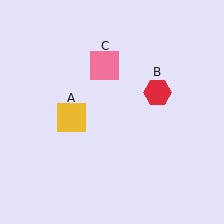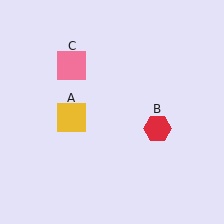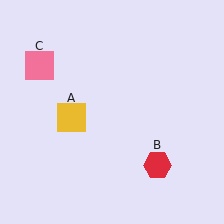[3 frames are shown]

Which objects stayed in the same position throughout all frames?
Yellow square (object A) remained stationary.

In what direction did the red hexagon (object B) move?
The red hexagon (object B) moved down.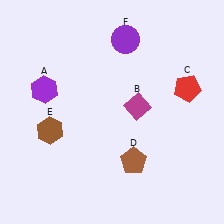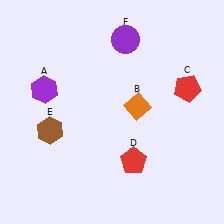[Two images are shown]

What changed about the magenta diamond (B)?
In Image 1, B is magenta. In Image 2, it changed to orange.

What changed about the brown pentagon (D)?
In Image 1, D is brown. In Image 2, it changed to red.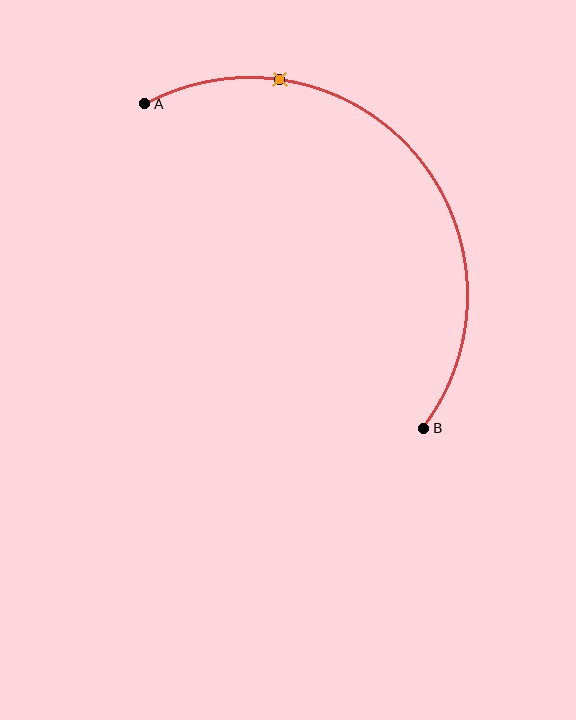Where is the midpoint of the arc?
The arc midpoint is the point on the curve farthest from the straight line joining A and B. It sits above and to the right of that line.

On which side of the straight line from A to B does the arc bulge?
The arc bulges above and to the right of the straight line connecting A and B.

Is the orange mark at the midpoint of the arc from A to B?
No. The orange mark lies on the arc but is closer to endpoint A. The arc midpoint would be at the point on the curve equidistant along the arc from both A and B.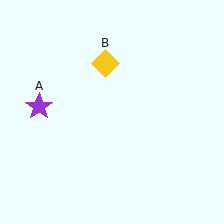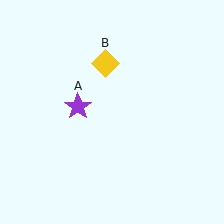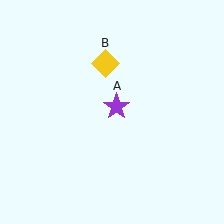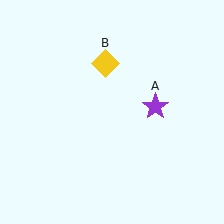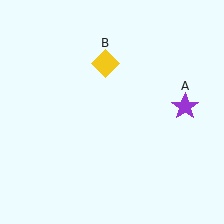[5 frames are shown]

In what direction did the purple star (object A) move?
The purple star (object A) moved right.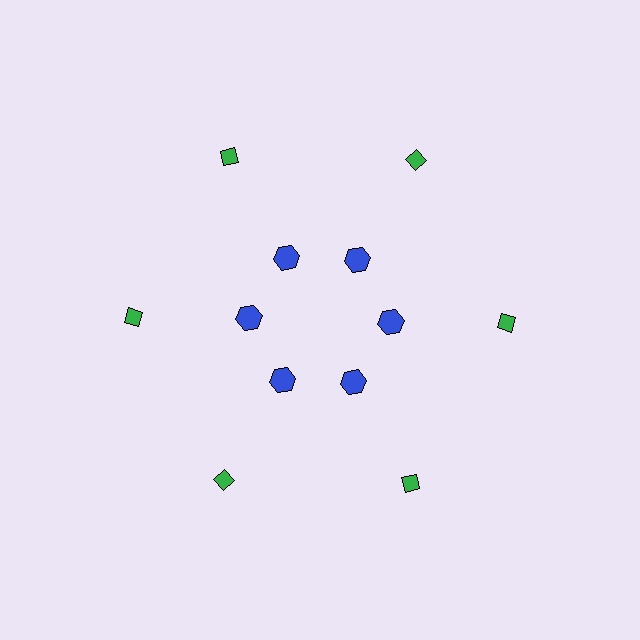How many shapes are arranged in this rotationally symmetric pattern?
There are 12 shapes, arranged in 6 groups of 2.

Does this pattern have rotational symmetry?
Yes, this pattern has 6-fold rotational symmetry. It looks the same after rotating 60 degrees around the center.